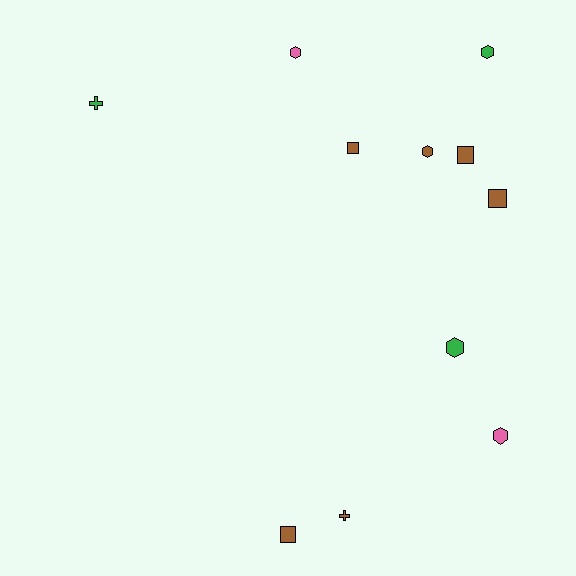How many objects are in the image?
There are 11 objects.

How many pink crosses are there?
There are no pink crosses.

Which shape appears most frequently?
Hexagon, with 5 objects.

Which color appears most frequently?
Brown, with 6 objects.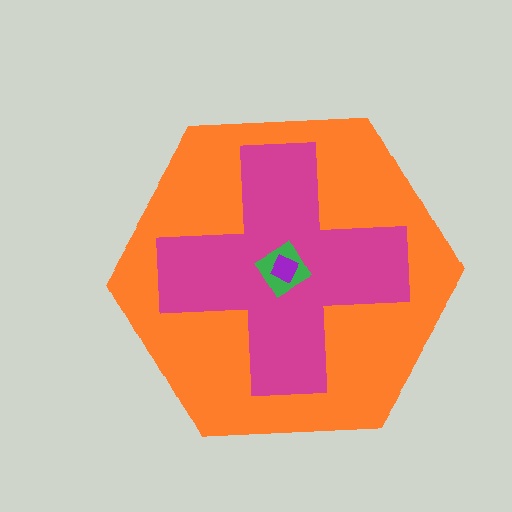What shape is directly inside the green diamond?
The purple diamond.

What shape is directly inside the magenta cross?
The green diamond.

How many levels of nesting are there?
4.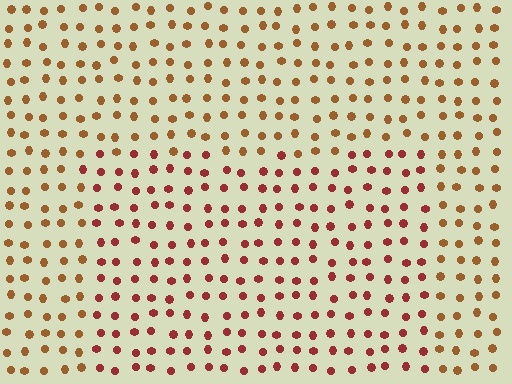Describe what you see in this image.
The image is filled with small brown elements in a uniform arrangement. A rectangle-shaped region is visible where the elements are tinted to a slightly different hue, forming a subtle color boundary.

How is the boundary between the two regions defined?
The boundary is defined purely by a slight shift in hue (about 33 degrees). Spacing, size, and orientation are identical on both sides.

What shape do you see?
I see a rectangle.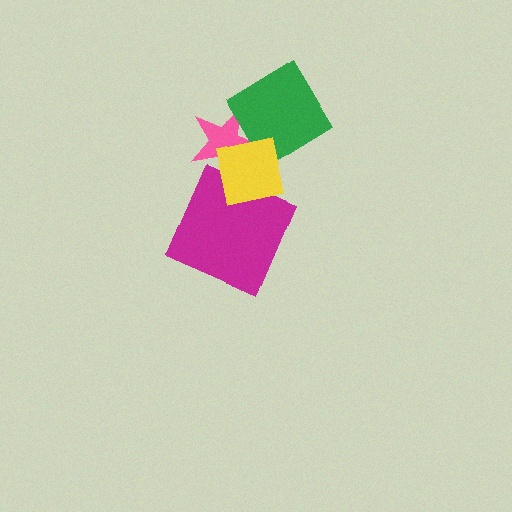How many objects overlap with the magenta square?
1 object overlaps with the magenta square.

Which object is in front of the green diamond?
The yellow square is in front of the green diamond.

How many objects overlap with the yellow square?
3 objects overlap with the yellow square.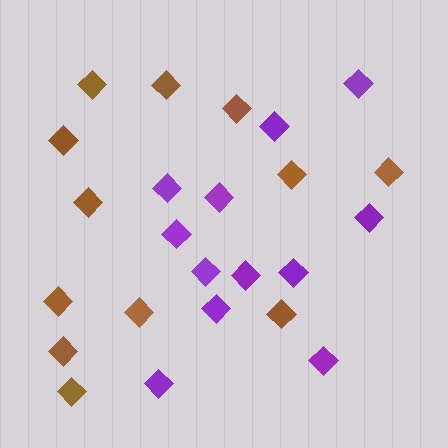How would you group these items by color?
There are 2 groups: one group of brown diamonds (12) and one group of purple diamonds (12).